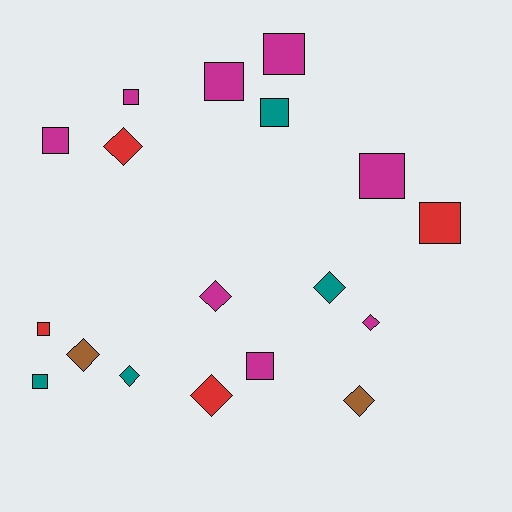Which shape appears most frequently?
Square, with 10 objects.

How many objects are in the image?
There are 18 objects.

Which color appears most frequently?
Magenta, with 8 objects.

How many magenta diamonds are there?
There are 2 magenta diamonds.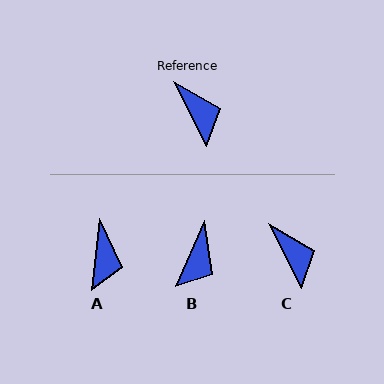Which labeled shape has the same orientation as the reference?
C.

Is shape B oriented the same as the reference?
No, it is off by about 51 degrees.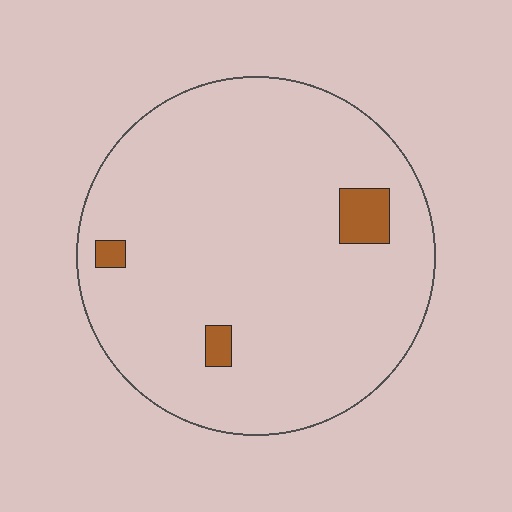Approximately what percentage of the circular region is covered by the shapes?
Approximately 5%.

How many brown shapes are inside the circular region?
3.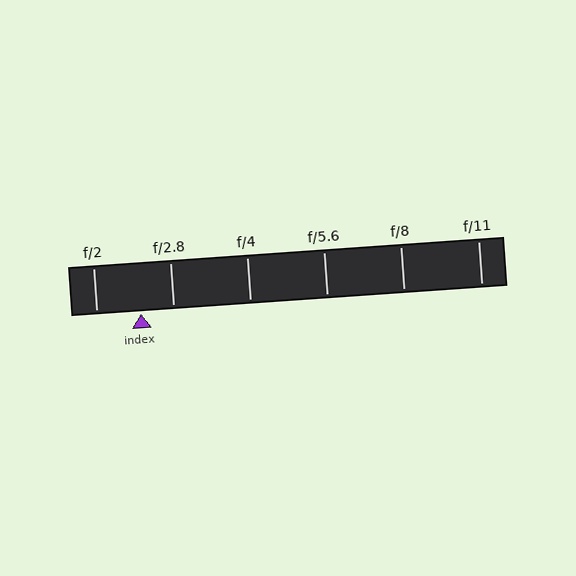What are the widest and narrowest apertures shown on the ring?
The widest aperture shown is f/2 and the narrowest is f/11.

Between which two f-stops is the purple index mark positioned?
The index mark is between f/2 and f/2.8.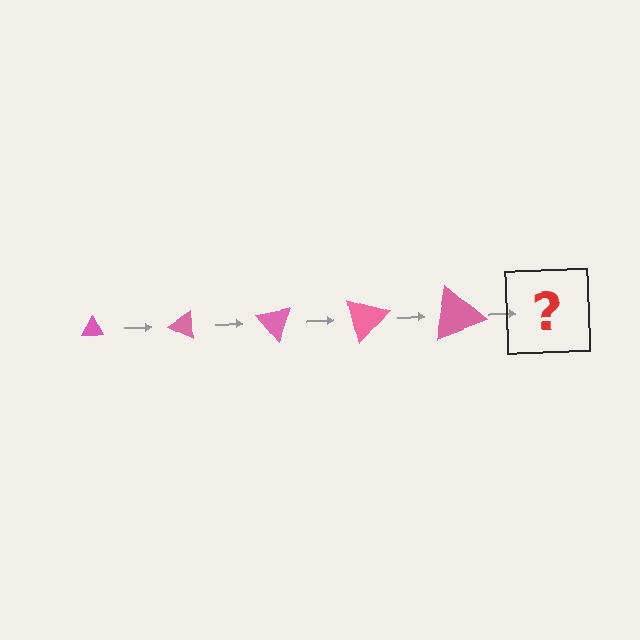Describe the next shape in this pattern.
It should be a triangle, larger than the previous one and rotated 125 degrees from the start.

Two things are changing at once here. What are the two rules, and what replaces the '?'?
The two rules are that the triangle grows larger each step and it rotates 25 degrees each step. The '?' should be a triangle, larger than the previous one and rotated 125 degrees from the start.